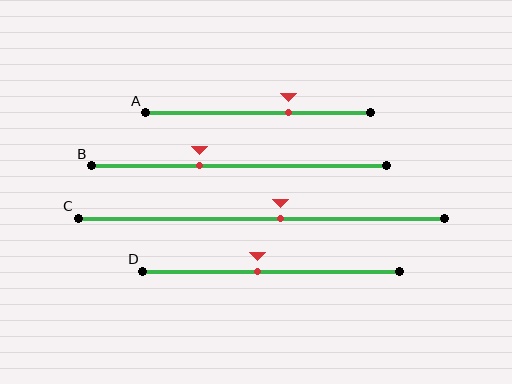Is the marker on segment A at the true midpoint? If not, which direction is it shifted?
No, the marker on segment A is shifted to the right by about 14% of the segment length.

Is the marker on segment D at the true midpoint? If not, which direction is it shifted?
No, the marker on segment D is shifted to the left by about 5% of the segment length.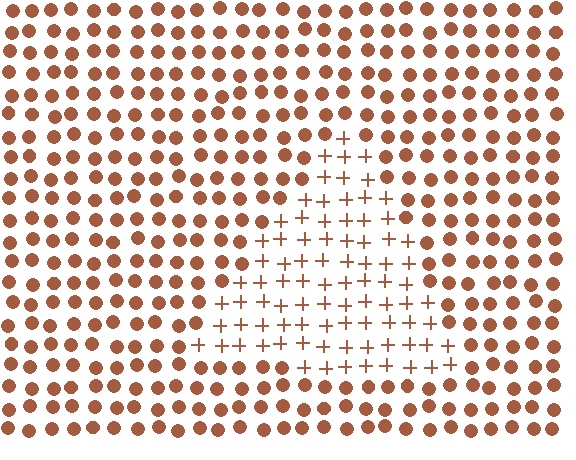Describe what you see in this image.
The image is filled with small brown elements arranged in a uniform grid. A triangle-shaped region contains plus signs, while the surrounding area contains circles. The boundary is defined purely by the change in element shape.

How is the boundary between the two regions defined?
The boundary is defined by a change in element shape: plus signs inside vs. circles outside. All elements share the same color and spacing.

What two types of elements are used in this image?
The image uses plus signs inside the triangle region and circles outside it.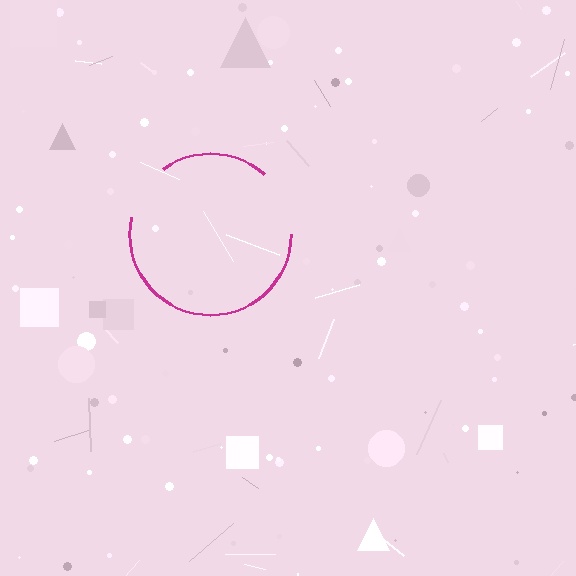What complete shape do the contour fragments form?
The contour fragments form a circle.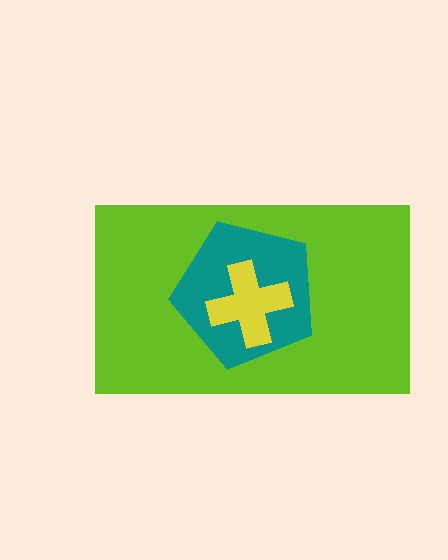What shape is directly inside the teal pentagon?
The yellow cross.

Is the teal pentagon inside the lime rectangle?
Yes.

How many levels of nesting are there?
3.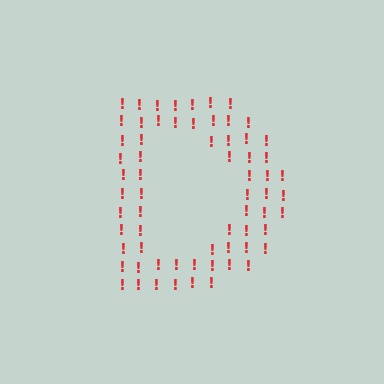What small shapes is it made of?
It is made of small exclamation marks.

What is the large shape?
The large shape is the letter D.